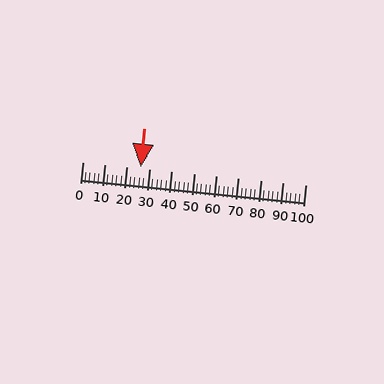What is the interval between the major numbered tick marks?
The major tick marks are spaced 10 units apart.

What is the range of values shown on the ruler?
The ruler shows values from 0 to 100.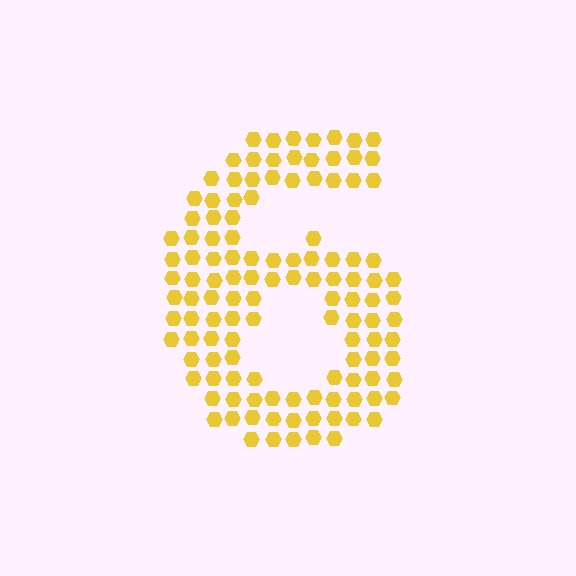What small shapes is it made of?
It is made of small hexagons.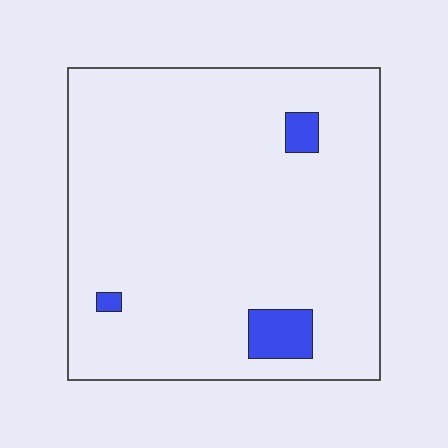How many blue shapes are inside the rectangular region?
3.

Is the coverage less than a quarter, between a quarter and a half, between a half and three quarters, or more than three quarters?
Less than a quarter.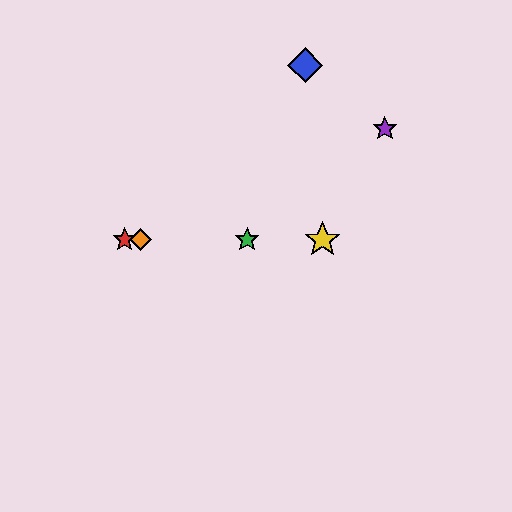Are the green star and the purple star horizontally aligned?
No, the green star is at y≈240 and the purple star is at y≈129.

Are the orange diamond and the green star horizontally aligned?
Yes, both are at y≈240.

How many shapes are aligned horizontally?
4 shapes (the red star, the green star, the yellow star, the orange diamond) are aligned horizontally.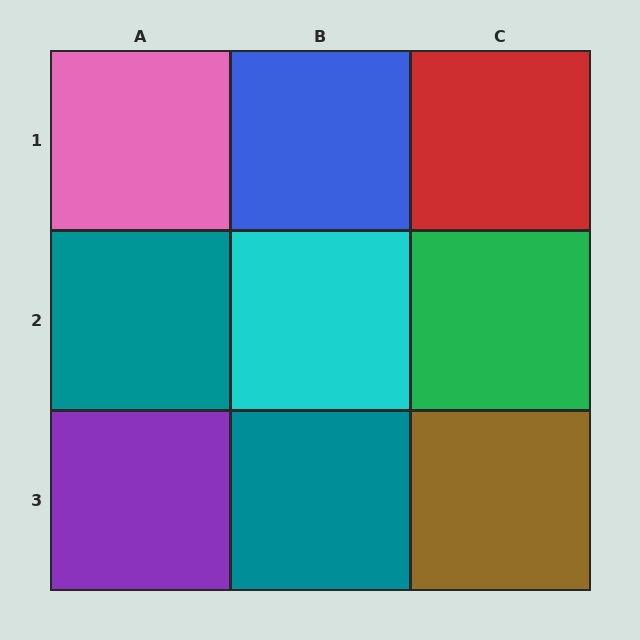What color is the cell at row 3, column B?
Teal.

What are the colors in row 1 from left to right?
Pink, blue, red.